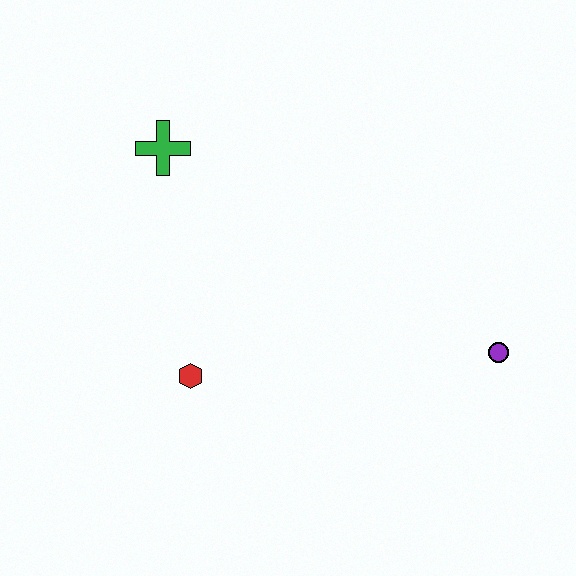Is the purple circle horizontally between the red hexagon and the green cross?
No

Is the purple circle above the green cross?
No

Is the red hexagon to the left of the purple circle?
Yes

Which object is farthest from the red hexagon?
The purple circle is farthest from the red hexagon.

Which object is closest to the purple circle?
The red hexagon is closest to the purple circle.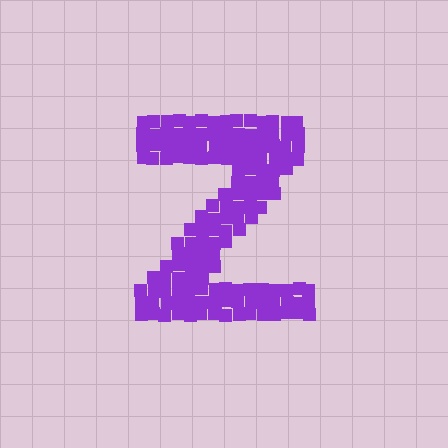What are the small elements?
The small elements are squares.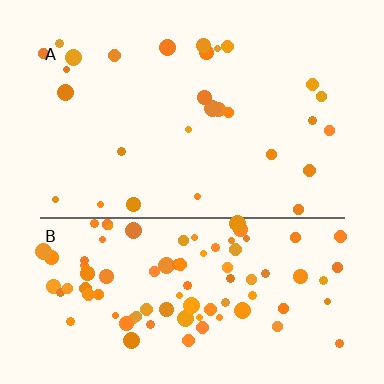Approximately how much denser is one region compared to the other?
Approximately 3.3× — region B over region A.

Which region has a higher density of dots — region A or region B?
B (the bottom).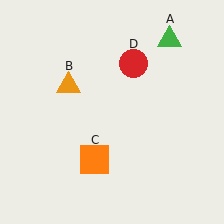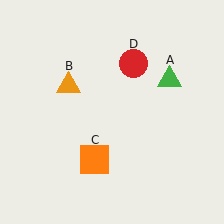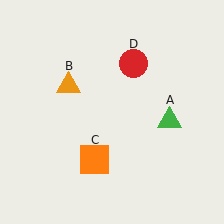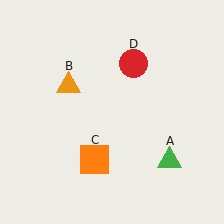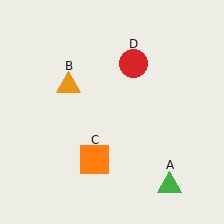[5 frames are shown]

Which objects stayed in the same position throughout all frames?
Orange triangle (object B) and orange square (object C) and red circle (object D) remained stationary.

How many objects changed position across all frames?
1 object changed position: green triangle (object A).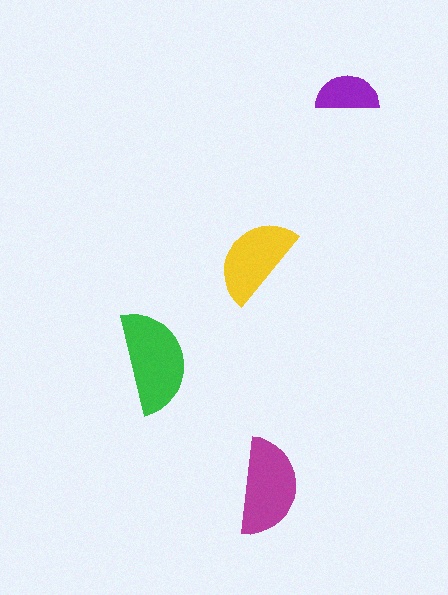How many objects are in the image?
There are 4 objects in the image.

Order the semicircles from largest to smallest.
the green one, the magenta one, the yellow one, the purple one.